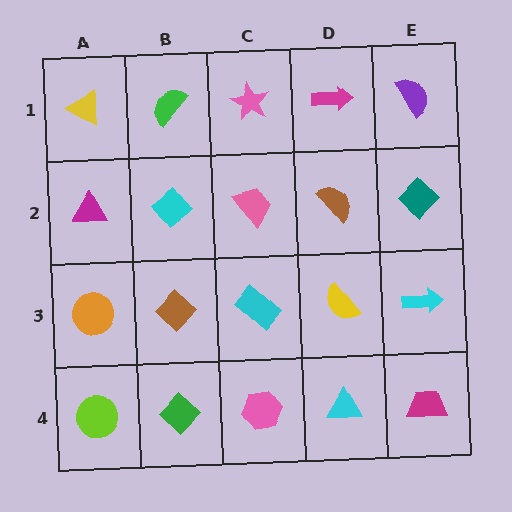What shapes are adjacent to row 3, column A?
A magenta triangle (row 2, column A), a lime circle (row 4, column A), a brown diamond (row 3, column B).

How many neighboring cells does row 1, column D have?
3.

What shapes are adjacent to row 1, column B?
A cyan diamond (row 2, column B), a yellow triangle (row 1, column A), a pink star (row 1, column C).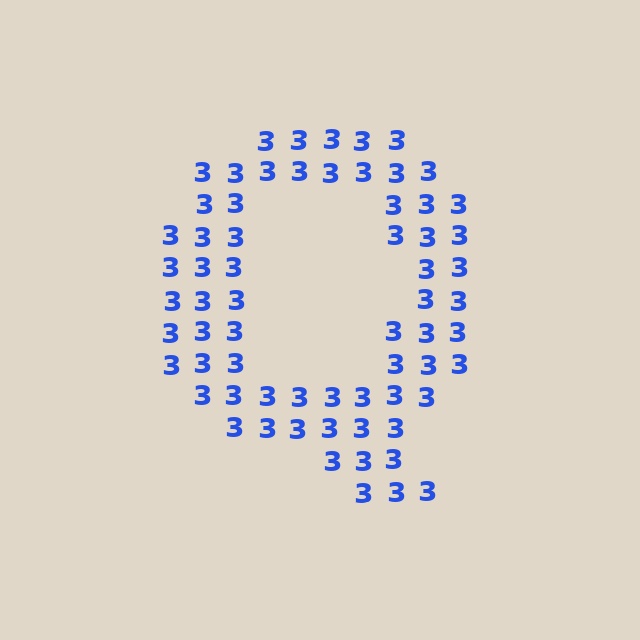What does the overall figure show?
The overall figure shows the letter Q.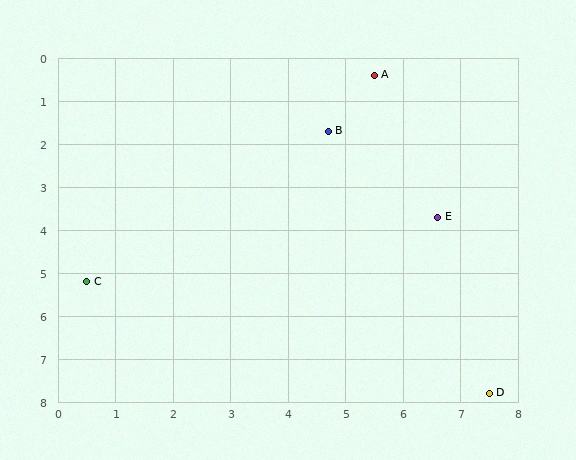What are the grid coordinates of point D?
Point D is at approximately (7.5, 7.8).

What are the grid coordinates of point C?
Point C is at approximately (0.5, 5.2).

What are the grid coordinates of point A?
Point A is at approximately (5.5, 0.4).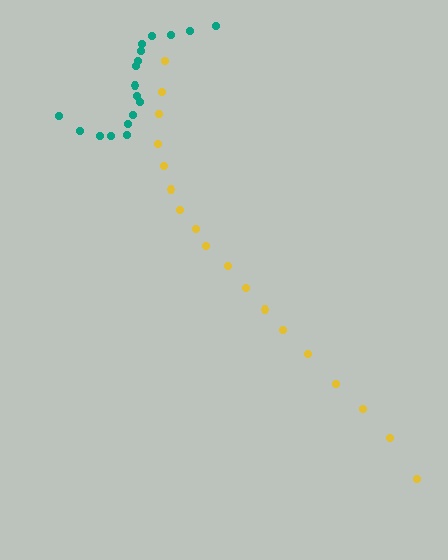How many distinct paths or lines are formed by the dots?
There are 2 distinct paths.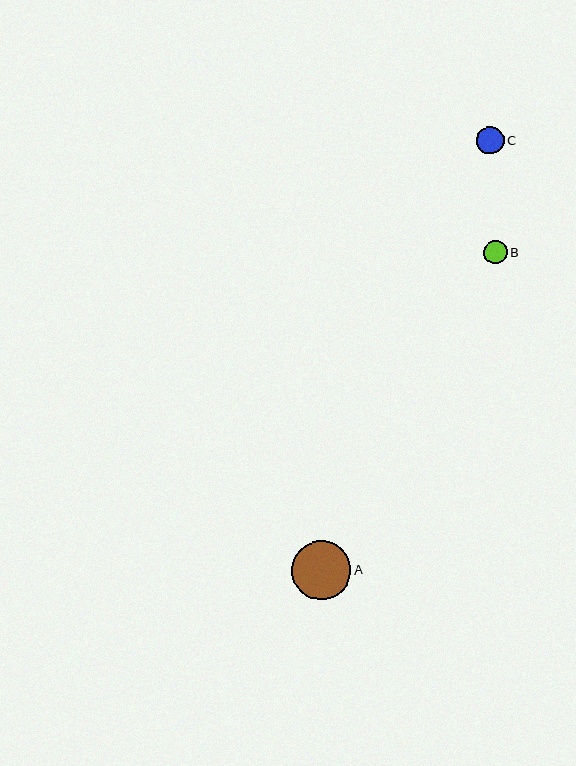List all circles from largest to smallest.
From largest to smallest: A, C, B.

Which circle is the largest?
Circle A is the largest with a size of approximately 60 pixels.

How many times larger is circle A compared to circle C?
Circle A is approximately 2.2 times the size of circle C.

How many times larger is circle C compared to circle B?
Circle C is approximately 1.2 times the size of circle B.